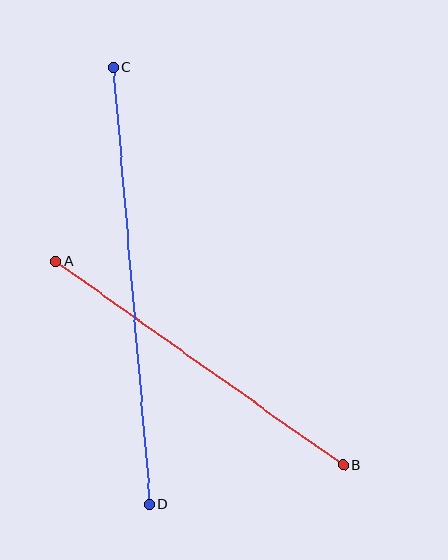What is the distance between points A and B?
The distance is approximately 352 pixels.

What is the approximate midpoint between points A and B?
The midpoint is at approximately (199, 363) pixels.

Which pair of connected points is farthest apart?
Points C and D are farthest apart.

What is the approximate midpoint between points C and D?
The midpoint is at approximately (131, 286) pixels.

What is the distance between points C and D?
The distance is approximately 439 pixels.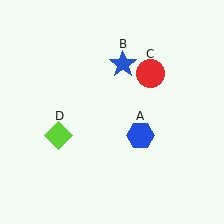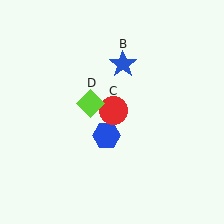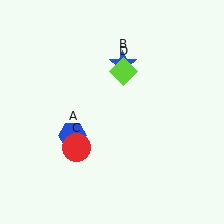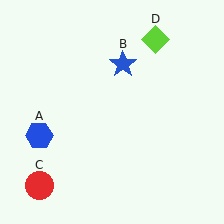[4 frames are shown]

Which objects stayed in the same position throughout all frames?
Blue star (object B) remained stationary.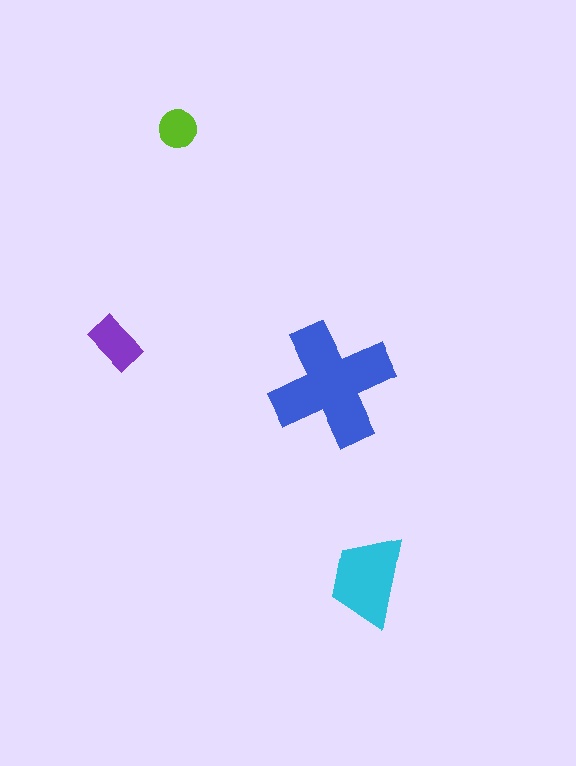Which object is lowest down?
The cyan trapezoid is bottommost.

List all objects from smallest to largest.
The lime circle, the purple rectangle, the cyan trapezoid, the blue cross.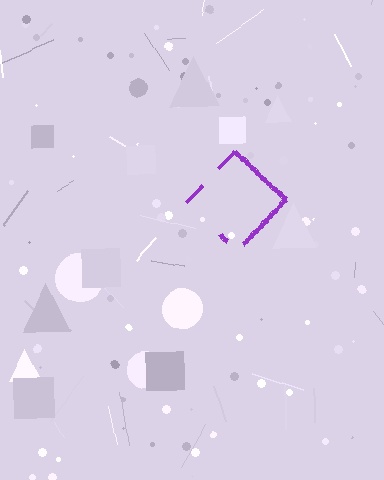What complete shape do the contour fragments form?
The contour fragments form a diamond.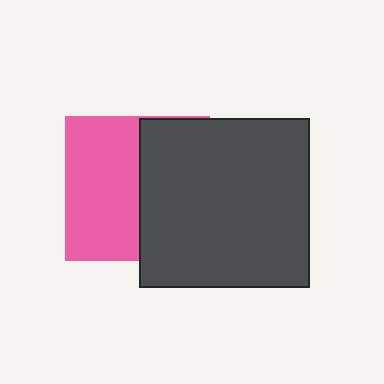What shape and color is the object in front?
The object in front is a dark gray square.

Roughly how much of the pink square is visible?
About half of it is visible (roughly 52%).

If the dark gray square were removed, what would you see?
You would see the complete pink square.